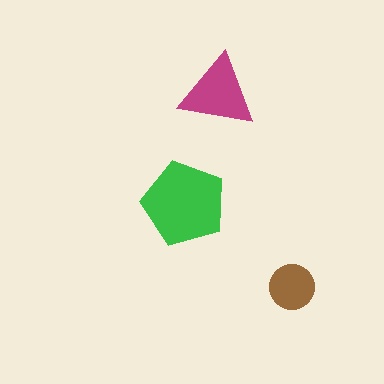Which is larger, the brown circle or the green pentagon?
The green pentagon.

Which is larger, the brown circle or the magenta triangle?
The magenta triangle.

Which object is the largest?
The green pentagon.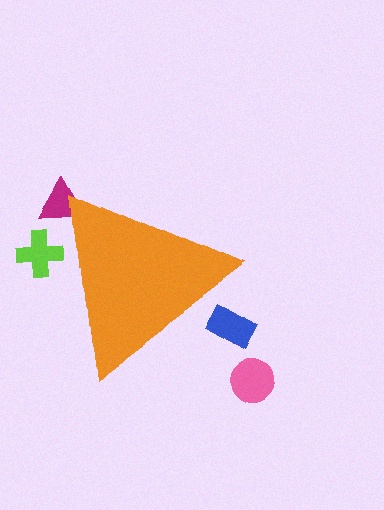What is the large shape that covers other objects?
An orange triangle.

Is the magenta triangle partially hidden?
Yes, the magenta triangle is partially hidden behind the orange triangle.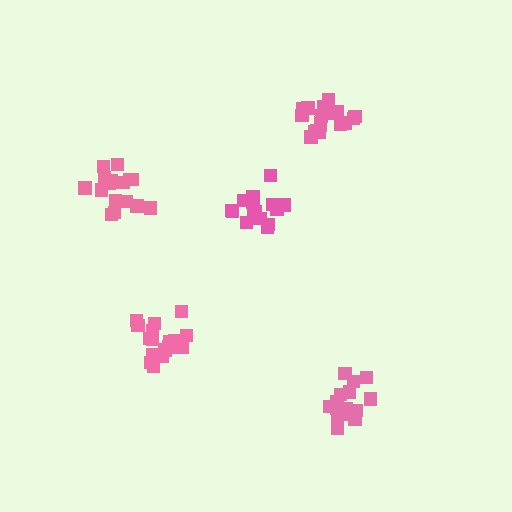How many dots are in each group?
Group 1: 15 dots, Group 2: 19 dots, Group 3: 19 dots, Group 4: 16 dots, Group 5: 18 dots (87 total).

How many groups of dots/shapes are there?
There are 5 groups.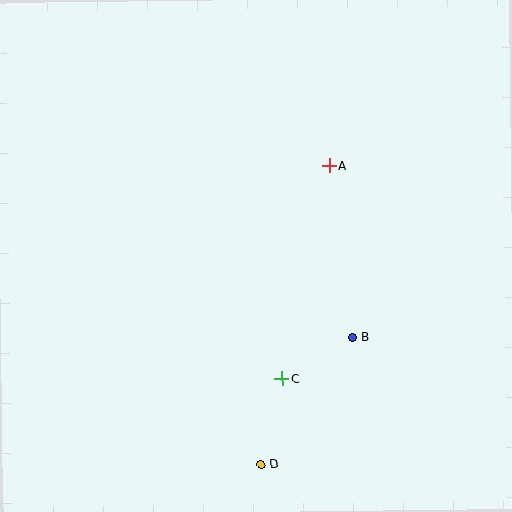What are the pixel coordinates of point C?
Point C is at (282, 379).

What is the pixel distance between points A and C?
The distance between A and C is 218 pixels.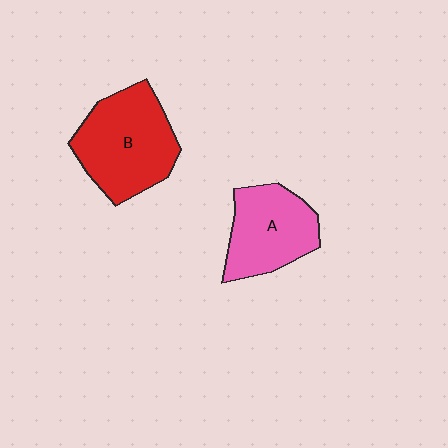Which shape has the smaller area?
Shape A (pink).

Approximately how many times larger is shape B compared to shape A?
Approximately 1.3 times.